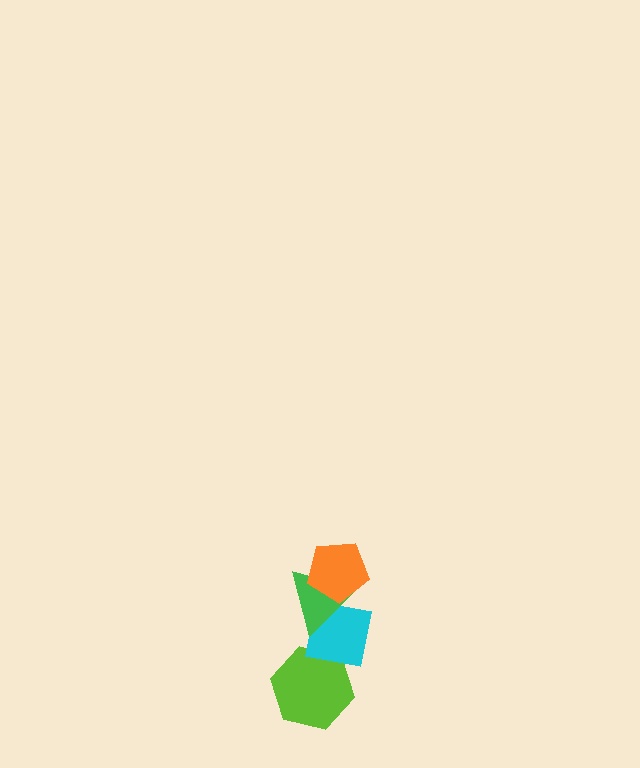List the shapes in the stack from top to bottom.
From top to bottom: the orange pentagon, the green triangle, the cyan square, the lime hexagon.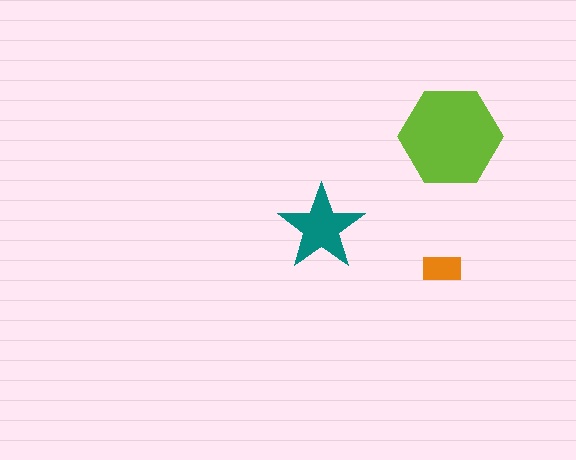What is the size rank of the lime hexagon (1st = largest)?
1st.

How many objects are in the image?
There are 3 objects in the image.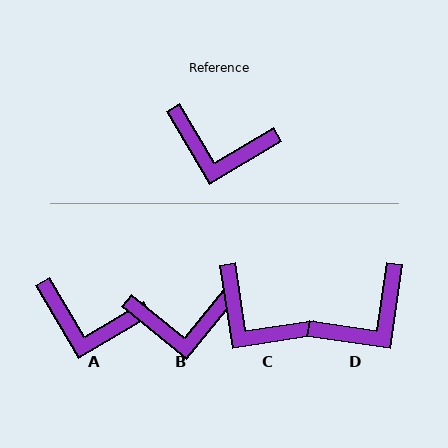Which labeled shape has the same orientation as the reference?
A.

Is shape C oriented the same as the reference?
No, it is off by about 22 degrees.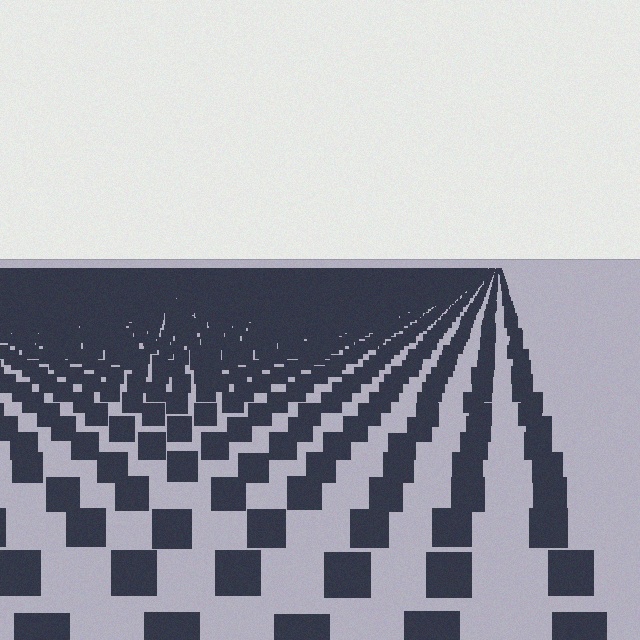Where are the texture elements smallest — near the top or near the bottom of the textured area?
Near the top.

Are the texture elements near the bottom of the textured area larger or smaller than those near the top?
Larger. Near the bottom, elements are closer to the viewer and appear at a bigger on-screen size.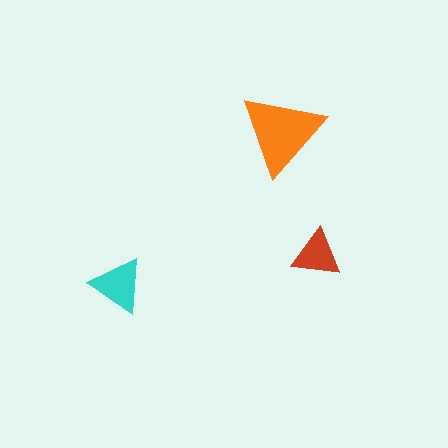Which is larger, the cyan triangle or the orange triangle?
The orange one.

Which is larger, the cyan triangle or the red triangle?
The cyan one.